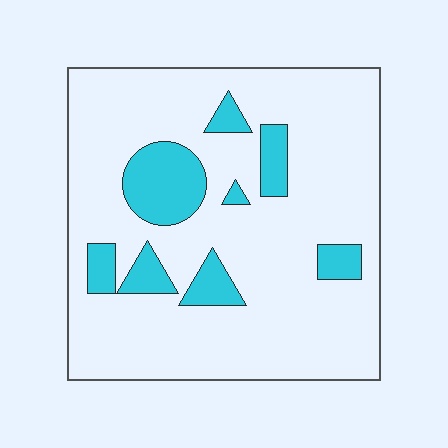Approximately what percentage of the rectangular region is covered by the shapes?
Approximately 15%.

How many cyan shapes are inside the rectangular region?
8.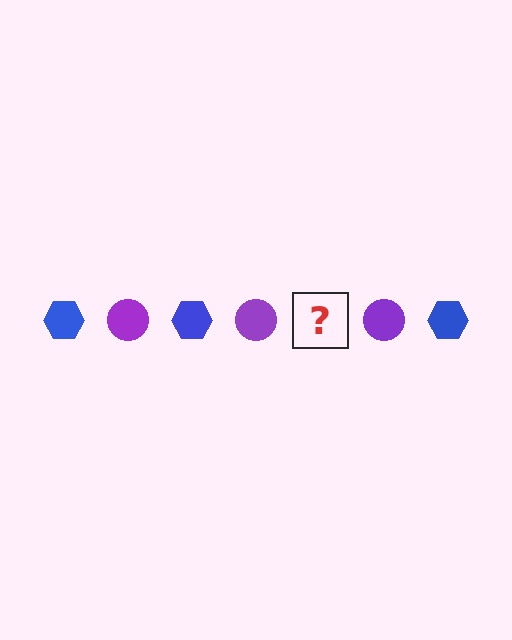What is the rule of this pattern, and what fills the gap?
The rule is that the pattern alternates between blue hexagon and purple circle. The gap should be filled with a blue hexagon.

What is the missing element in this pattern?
The missing element is a blue hexagon.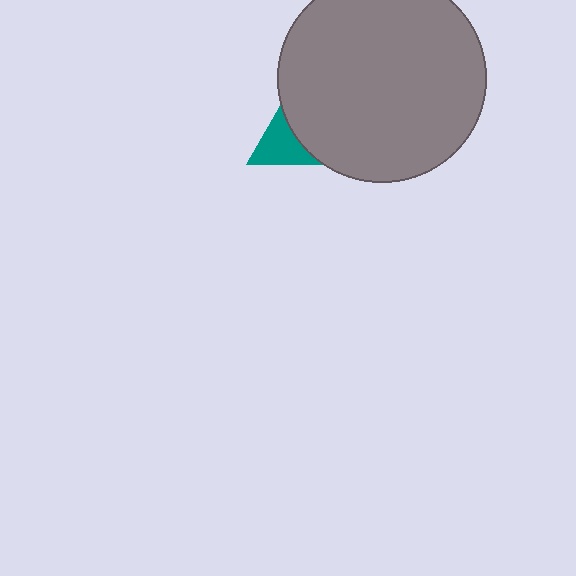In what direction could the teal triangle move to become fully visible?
The teal triangle could move left. That would shift it out from behind the gray circle entirely.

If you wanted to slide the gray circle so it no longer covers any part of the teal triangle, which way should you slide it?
Slide it right — that is the most direct way to separate the two shapes.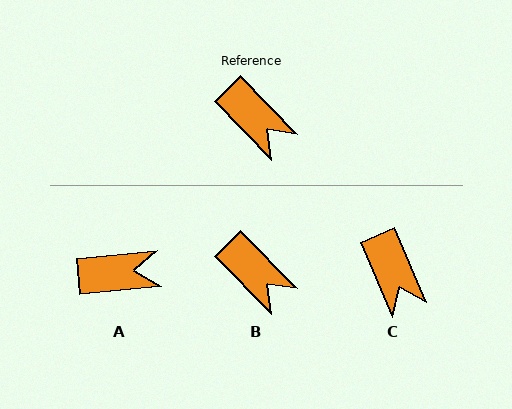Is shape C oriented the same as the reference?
No, it is off by about 21 degrees.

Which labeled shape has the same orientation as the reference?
B.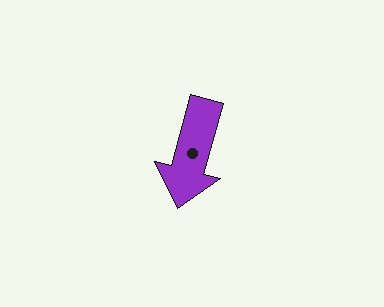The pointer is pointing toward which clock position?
Roughly 7 o'clock.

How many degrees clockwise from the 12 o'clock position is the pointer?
Approximately 195 degrees.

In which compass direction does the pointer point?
South.